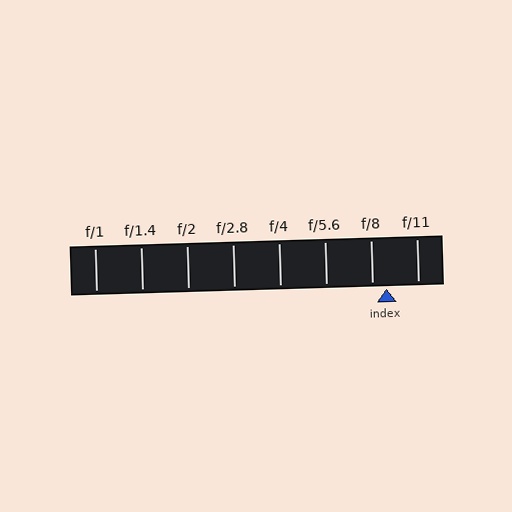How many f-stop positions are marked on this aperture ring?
There are 8 f-stop positions marked.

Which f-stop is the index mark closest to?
The index mark is closest to f/8.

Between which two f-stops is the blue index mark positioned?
The index mark is between f/8 and f/11.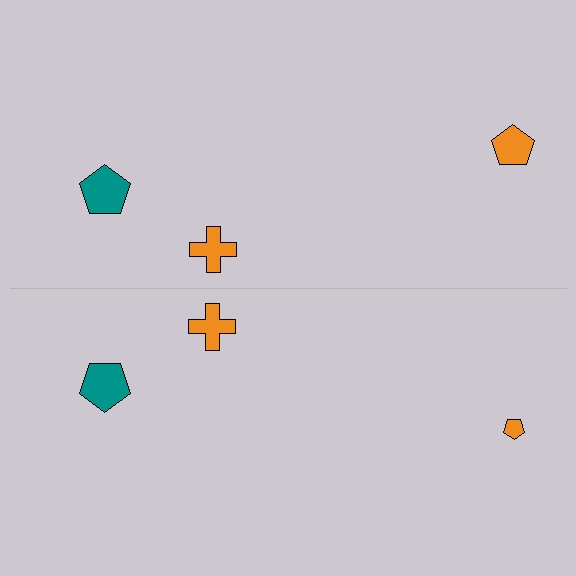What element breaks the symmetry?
The orange pentagon on the bottom side has a different size than its mirror counterpart.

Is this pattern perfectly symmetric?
No, the pattern is not perfectly symmetric. The orange pentagon on the bottom side has a different size than its mirror counterpart.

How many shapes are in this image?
There are 6 shapes in this image.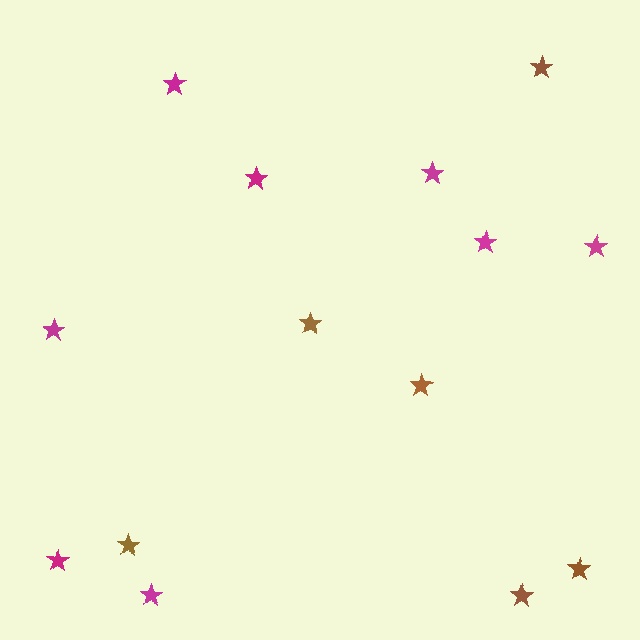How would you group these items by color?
There are 2 groups: one group of magenta stars (8) and one group of brown stars (6).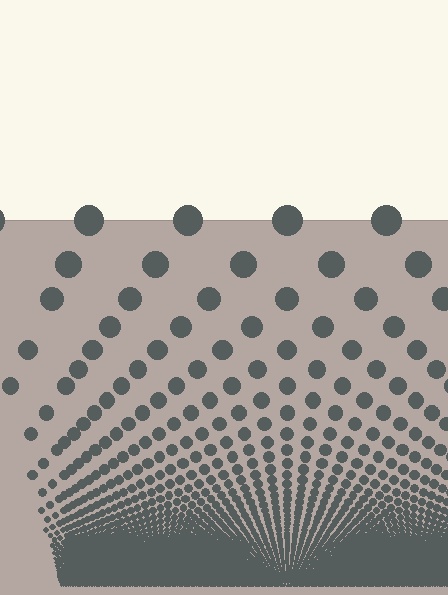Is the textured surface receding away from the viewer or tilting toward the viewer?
The surface appears to tilt toward the viewer. Texture elements get larger and sparser toward the top.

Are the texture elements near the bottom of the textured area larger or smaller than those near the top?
Smaller. The gradient is inverted — elements near the bottom are smaller and denser.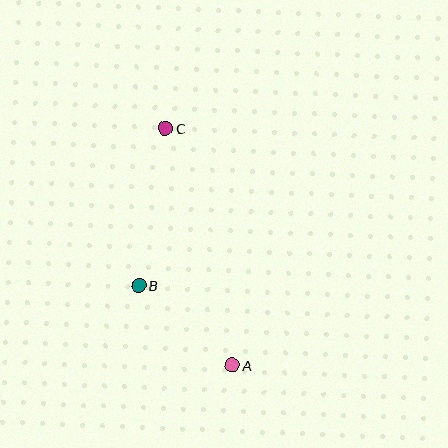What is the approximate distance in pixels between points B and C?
The distance between B and C is approximately 159 pixels.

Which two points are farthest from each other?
Points A and C are farthest from each other.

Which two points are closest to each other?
Points A and B are closest to each other.